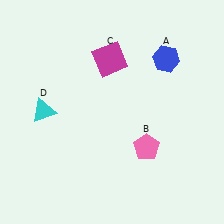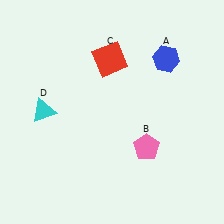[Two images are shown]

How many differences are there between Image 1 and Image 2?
There is 1 difference between the two images.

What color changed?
The square (C) changed from magenta in Image 1 to red in Image 2.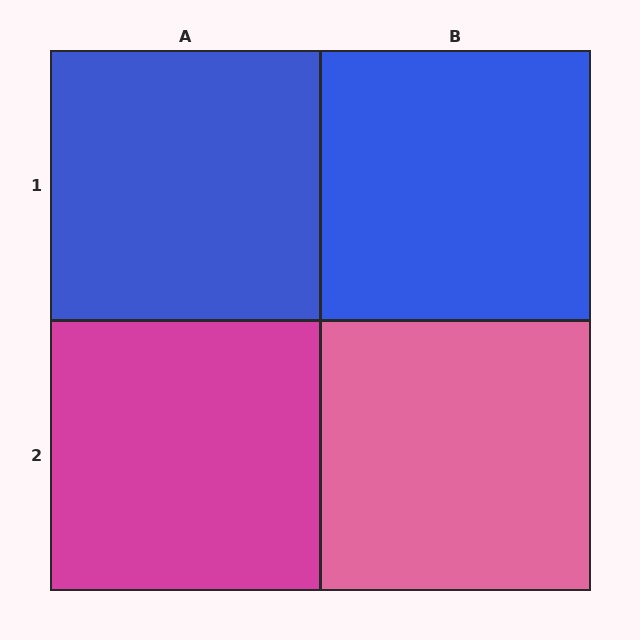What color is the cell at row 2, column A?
Magenta.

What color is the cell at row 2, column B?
Pink.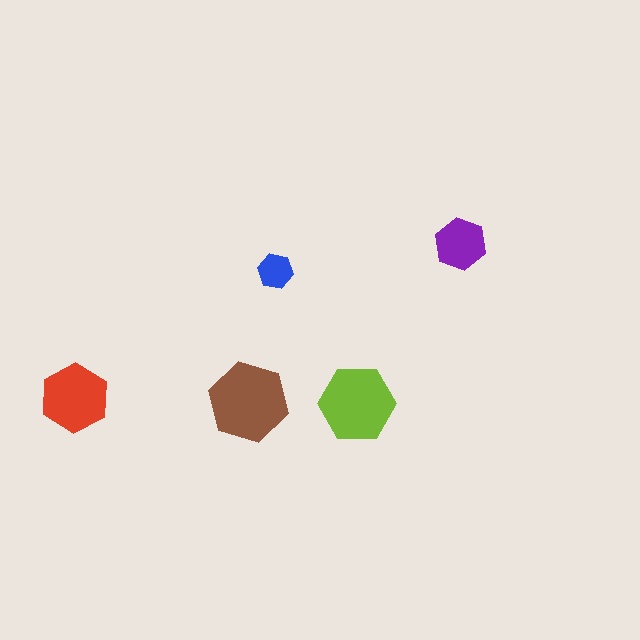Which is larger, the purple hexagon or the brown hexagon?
The brown one.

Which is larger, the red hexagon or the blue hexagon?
The red one.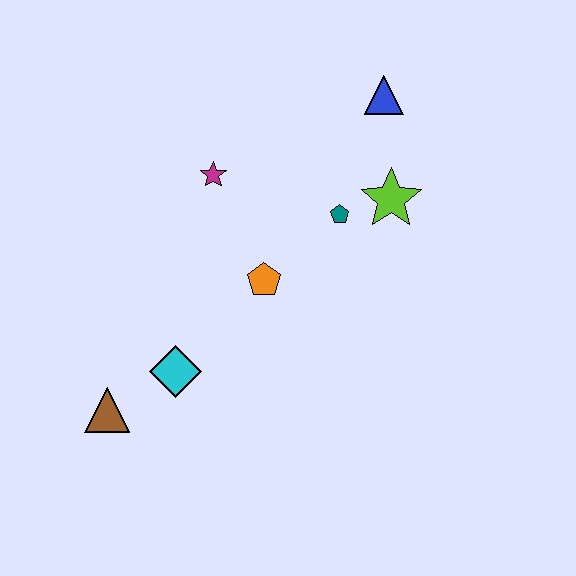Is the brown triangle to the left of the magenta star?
Yes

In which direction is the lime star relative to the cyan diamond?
The lime star is to the right of the cyan diamond.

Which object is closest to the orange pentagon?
The teal pentagon is closest to the orange pentagon.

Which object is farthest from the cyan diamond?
The blue triangle is farthest from the cyan diamond.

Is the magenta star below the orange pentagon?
No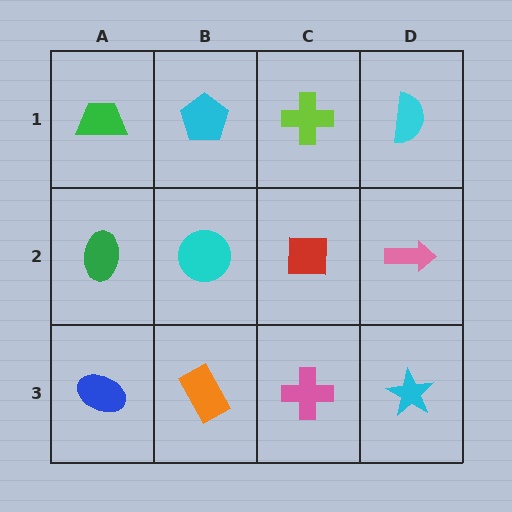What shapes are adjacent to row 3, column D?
A pink arrow (row 2, column D), a pink cross (row 3, column C).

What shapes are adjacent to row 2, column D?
A cyan semicircle (row 1, column D), a cyan star (row 3, column D), a red square (row 2, column C).